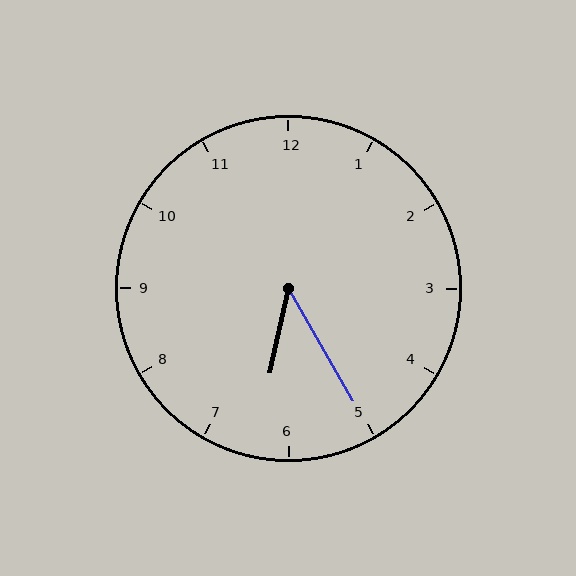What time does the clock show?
6:25.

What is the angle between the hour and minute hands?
Approximately 42 degrees.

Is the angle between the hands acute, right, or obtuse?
It is acute.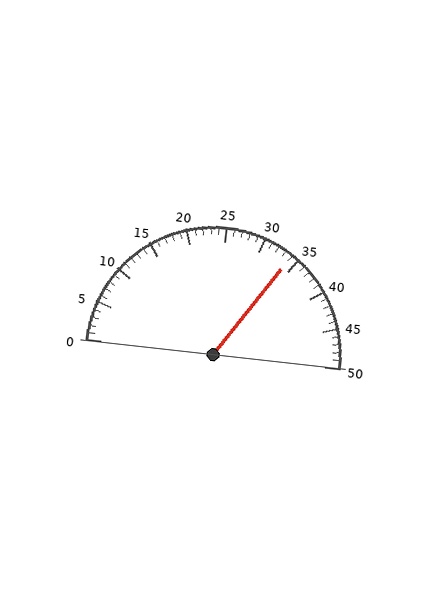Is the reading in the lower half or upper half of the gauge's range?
The reading is in the upper half of the range (0 to 50).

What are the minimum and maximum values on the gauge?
The gauge ranges from 0 to 50.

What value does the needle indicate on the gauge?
The needle indicates approximately 34.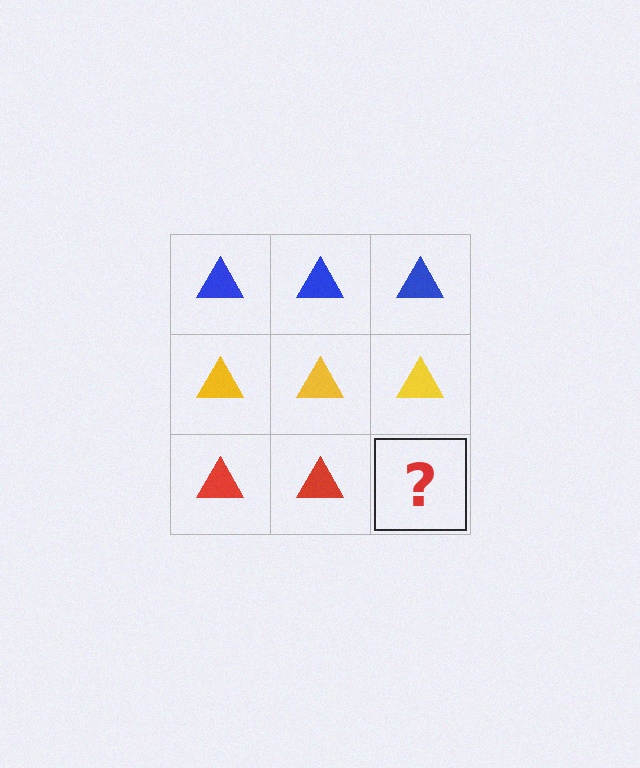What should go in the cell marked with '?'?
The missing cell should contain a red triangle.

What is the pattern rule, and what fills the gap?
The rule is that each row has a consistent color. The gap should be filled with a red triangle.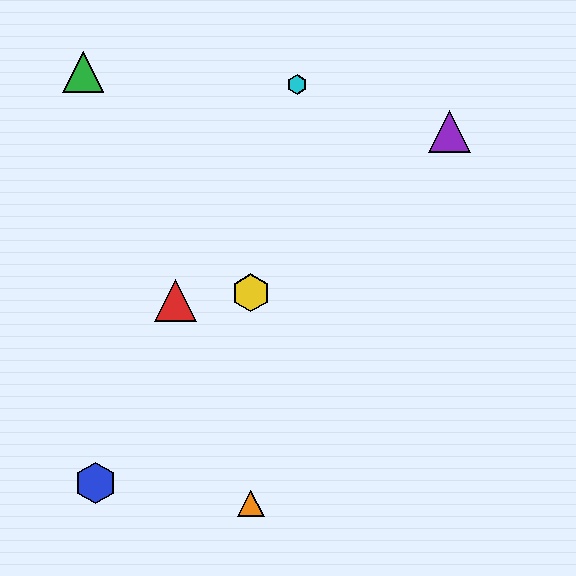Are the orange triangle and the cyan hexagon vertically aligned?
No, the orange triangle is at x≈251 and the cyan hexagon is at x≈297.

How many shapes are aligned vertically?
2 shapes (the yellow hexagon, the orange triangle) are aligned vertically.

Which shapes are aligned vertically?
The yellow hexagon, the orange triangle are aligned vertically.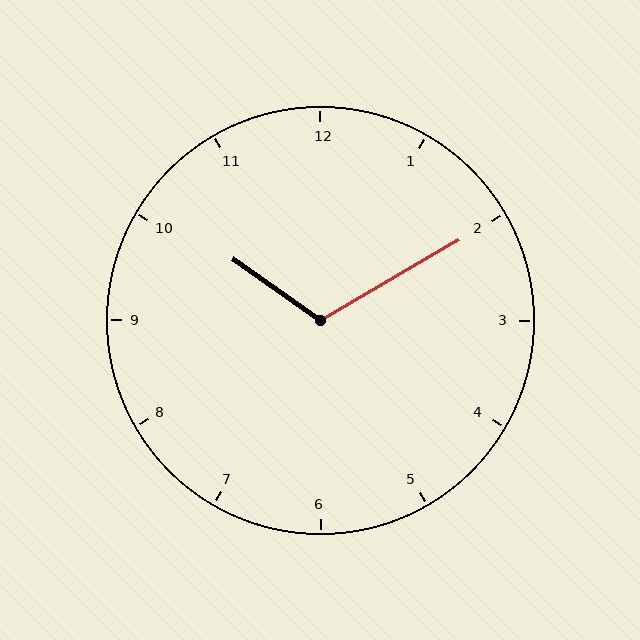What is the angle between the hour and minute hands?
Approximately 115 degrees.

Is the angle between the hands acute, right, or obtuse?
It is obtuse.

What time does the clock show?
10:10.